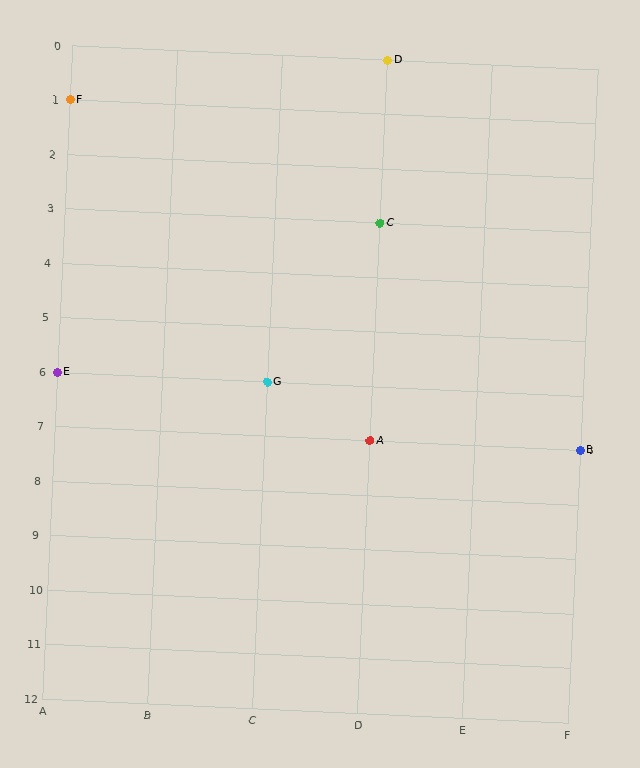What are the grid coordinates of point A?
Point A is at grid coordinates (D, 7).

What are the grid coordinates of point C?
Point C is at grid coordinates (D, 3).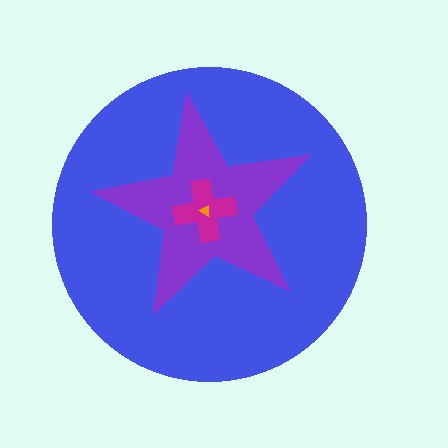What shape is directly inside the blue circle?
The purple star.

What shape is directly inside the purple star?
The magenta cross.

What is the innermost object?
The orange triangle.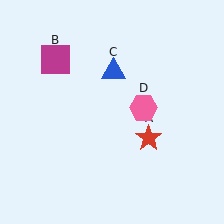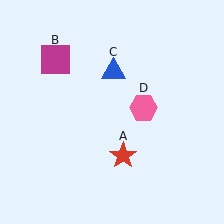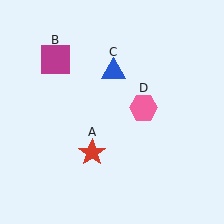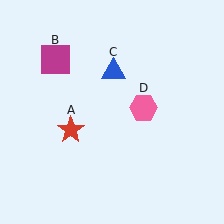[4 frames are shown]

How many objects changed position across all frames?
1 object changed position: red star (object A).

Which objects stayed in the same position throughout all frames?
Magenta square (object B) and blue triangle (object C) and pink hexagon (object D) remained stationary.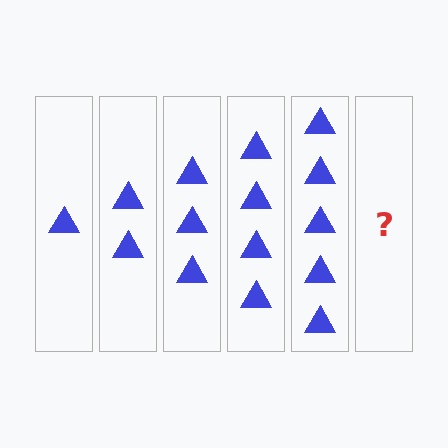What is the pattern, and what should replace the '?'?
The pattern is that each step adds one more triangle. The '?' should be 6 triangles.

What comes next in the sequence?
The next element should be 6 triangles.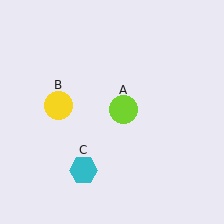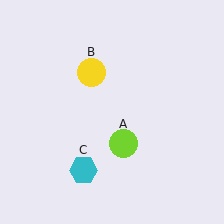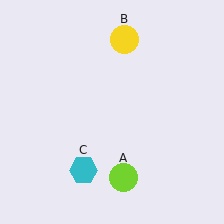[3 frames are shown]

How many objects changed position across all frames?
2 objects changed position: lime circle (object A), yellow circle (object B).